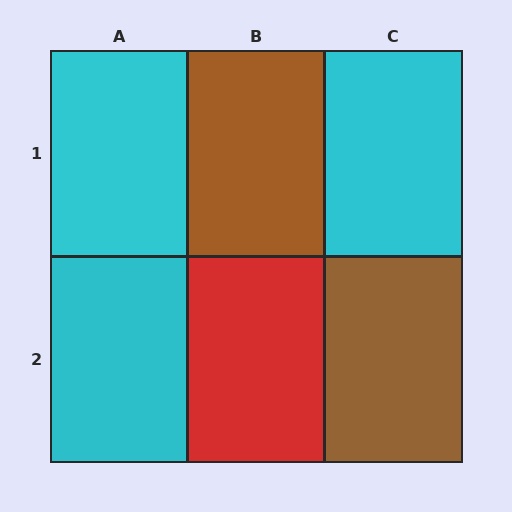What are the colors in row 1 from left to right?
Cyan, brown, cyan.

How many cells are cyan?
3 cells are cyan.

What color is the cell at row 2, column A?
Cyan.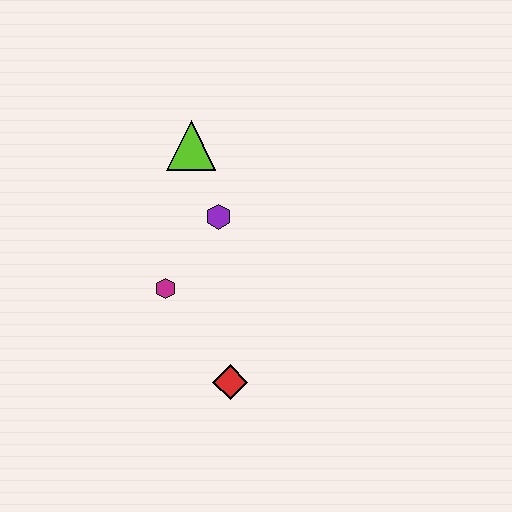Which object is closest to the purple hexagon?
The lime triangle is closest to the purple hexagon.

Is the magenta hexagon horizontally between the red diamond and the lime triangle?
No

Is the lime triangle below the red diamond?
No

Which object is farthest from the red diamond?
The lime triangle is farthest from the red diamond.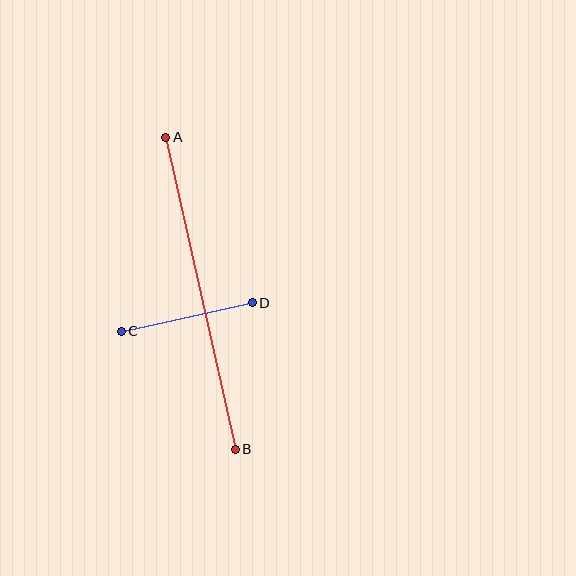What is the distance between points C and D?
The distance is approximately 134 pixels.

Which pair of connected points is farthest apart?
Points A and B are farthest apart.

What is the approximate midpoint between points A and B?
The midpoint is at approximately (200, 293) pixels.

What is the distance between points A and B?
The distance is approximately 319 pixels.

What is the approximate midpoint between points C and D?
The midpoint is at approximately (187, 317) pixels.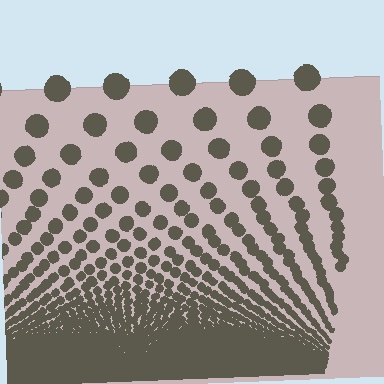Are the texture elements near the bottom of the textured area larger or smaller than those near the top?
Smaller. The gradient is inverted — elements near the bottom are smaller and denser.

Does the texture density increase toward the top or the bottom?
Density increases toward the bottom.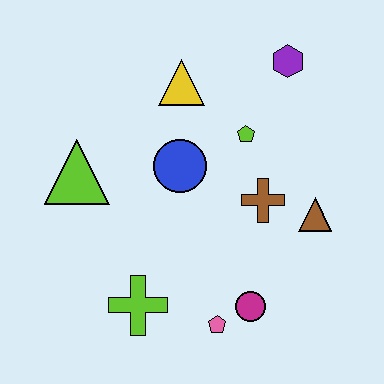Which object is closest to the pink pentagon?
The magenta circle is closest to the pink pentagon.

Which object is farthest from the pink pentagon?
The purple hexagon is farthest from the pink pentagon.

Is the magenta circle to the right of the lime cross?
Yes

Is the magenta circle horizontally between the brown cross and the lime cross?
Yes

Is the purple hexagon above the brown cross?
Yes